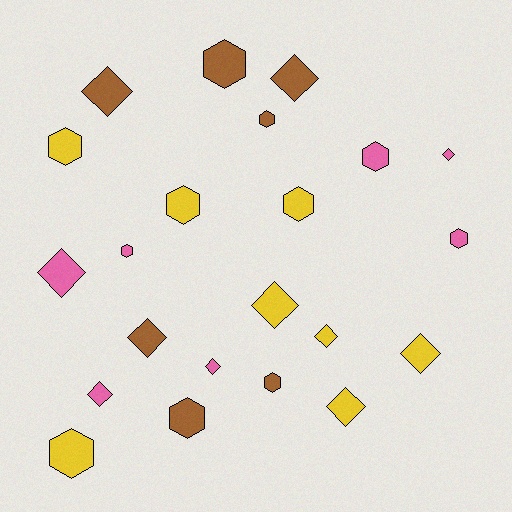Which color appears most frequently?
Yellow, with 8 objects.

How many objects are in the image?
There are 22 objects.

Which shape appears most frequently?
Hexagon, with 11 objects.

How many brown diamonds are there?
There are 3 brown diamonds.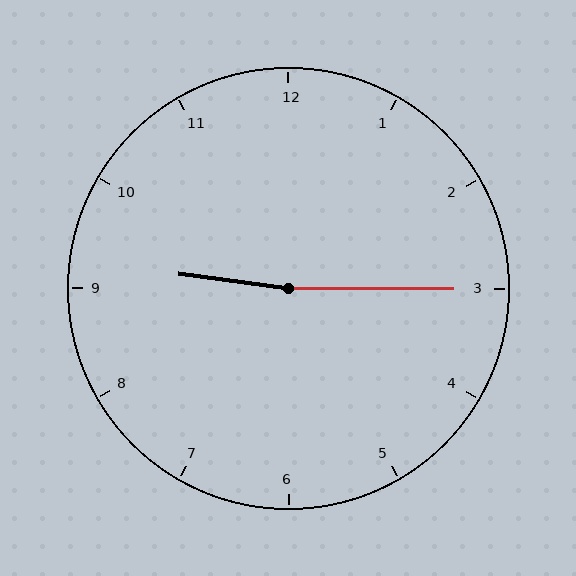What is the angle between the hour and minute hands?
Approximately 172 degrees.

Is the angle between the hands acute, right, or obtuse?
It is obtuse.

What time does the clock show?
9:15.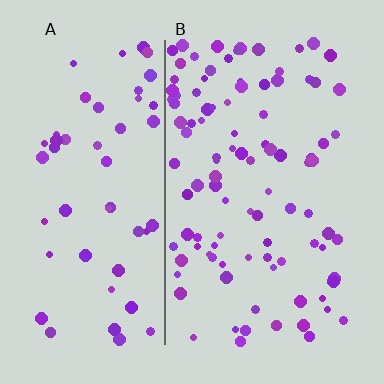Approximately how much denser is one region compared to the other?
Approximately 1.8× — region B over region A.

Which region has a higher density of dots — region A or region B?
B (the right).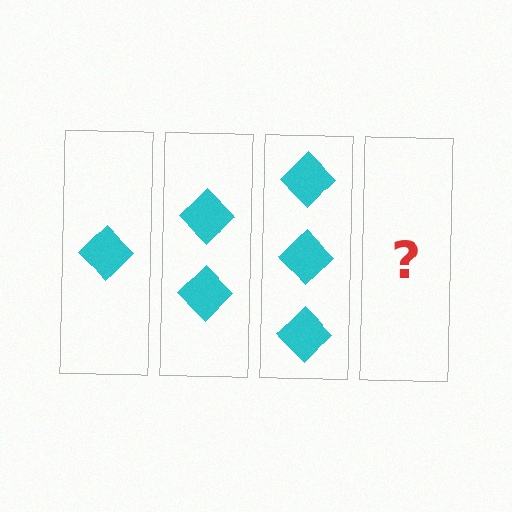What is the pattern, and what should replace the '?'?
The pattern is that each step adds one more diamond. The '?' should be 4 diamonds.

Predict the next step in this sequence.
The next step is 4 diamonds.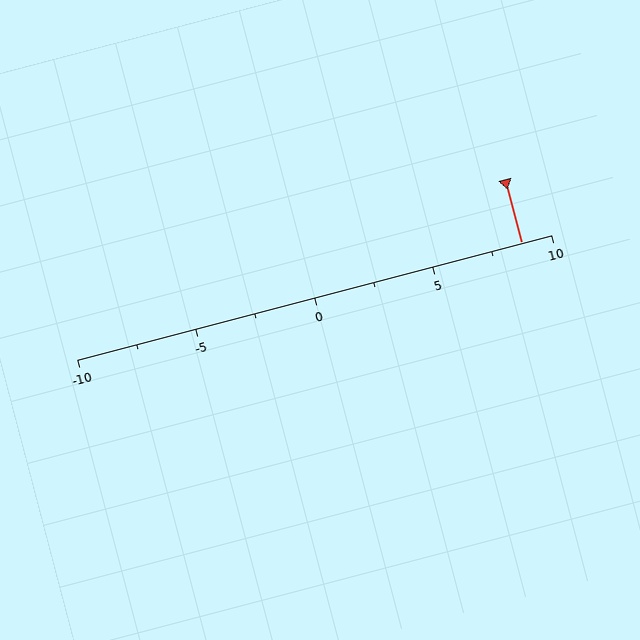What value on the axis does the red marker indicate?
The marker indicates approximately 8.8.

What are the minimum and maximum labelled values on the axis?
The axis runs from -10 to 10.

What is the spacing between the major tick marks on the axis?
The major ticks are spaced 5 apart.